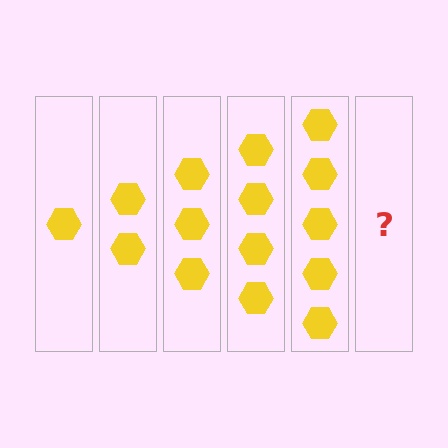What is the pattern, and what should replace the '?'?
The pattern is that each step adds one more hexagon. The '?' should be 6 hexagons.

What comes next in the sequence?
The next element should be 6 hexagons.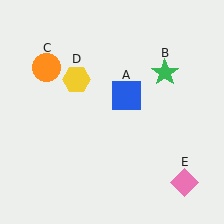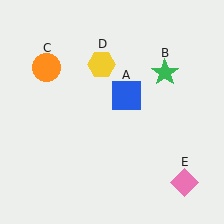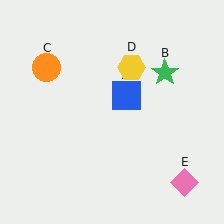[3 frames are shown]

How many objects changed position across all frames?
1 object changed position: yellow hexagon (object D).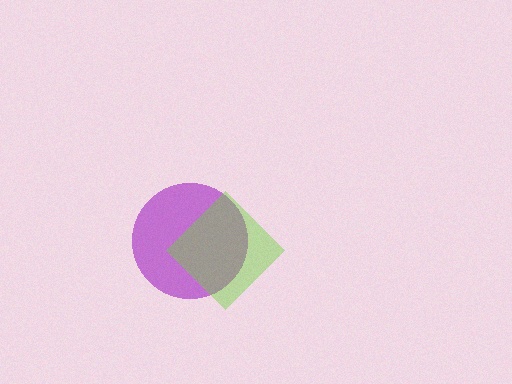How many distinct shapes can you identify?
There are 2 distinct shapes: a purple circle, a lime diamond.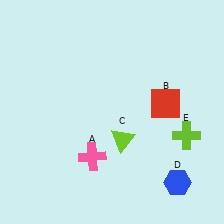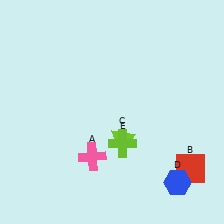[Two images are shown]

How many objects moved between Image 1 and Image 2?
2 objects moved between the two images.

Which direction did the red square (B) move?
The red square (B) moved down.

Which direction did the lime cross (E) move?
The lime cross (E) moved left.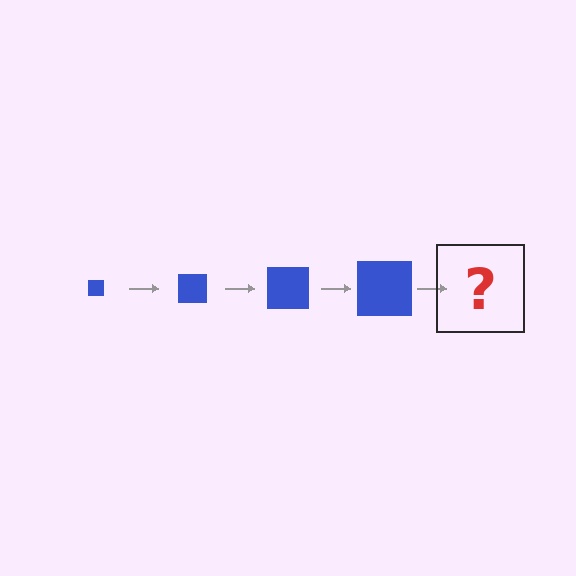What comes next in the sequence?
The next element should be a blue square, larger than the previous one.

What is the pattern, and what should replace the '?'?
The pattern is that the square gets progressively larger each step. The '?' should be a blue square, larger than the previous one.